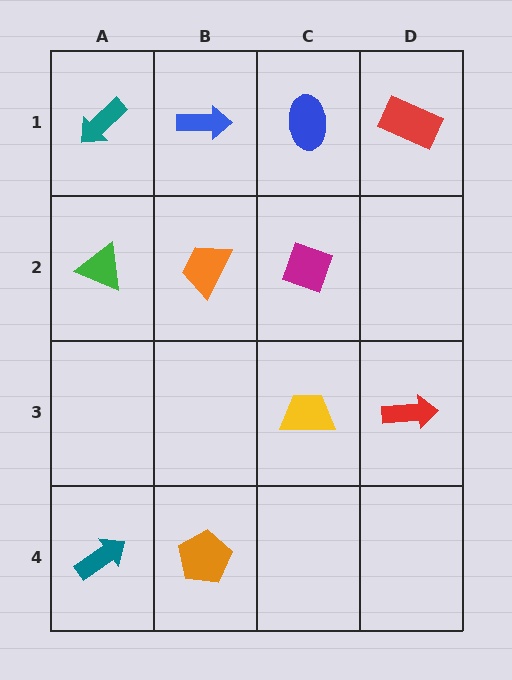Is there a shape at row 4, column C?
No, that cell is empty.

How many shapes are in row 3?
2 shapes.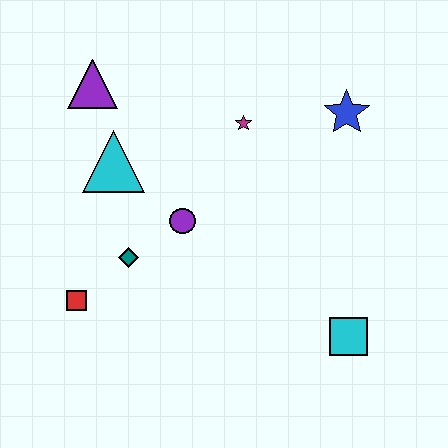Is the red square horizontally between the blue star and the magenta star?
No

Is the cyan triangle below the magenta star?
Yes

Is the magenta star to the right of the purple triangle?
Yes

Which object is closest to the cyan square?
The purple circle is closest to the cyan square.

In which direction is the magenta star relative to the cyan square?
The magenta star is above the cyan square.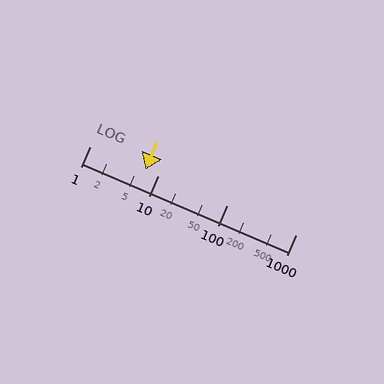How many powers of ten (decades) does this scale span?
The scale spans 3 decades, from 1 to 1000.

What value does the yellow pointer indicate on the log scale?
The pointer indicates approximately 6.4.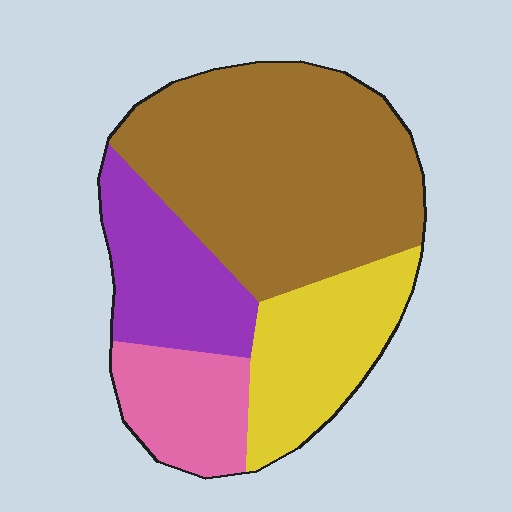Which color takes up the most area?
Brown, at roughly 50%.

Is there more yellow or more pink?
Yellow.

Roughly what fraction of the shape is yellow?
Yellow takes up about one fifth (1/5) of the shape.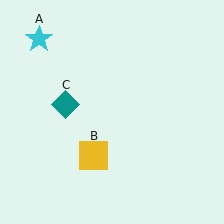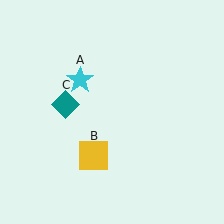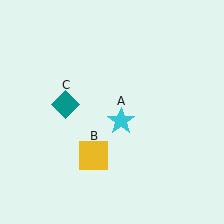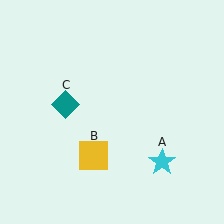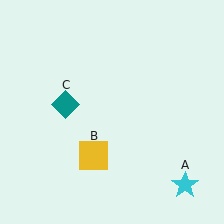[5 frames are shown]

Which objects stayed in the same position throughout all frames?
Yellow square (object B) and teal diamond (object C) remained stationary.